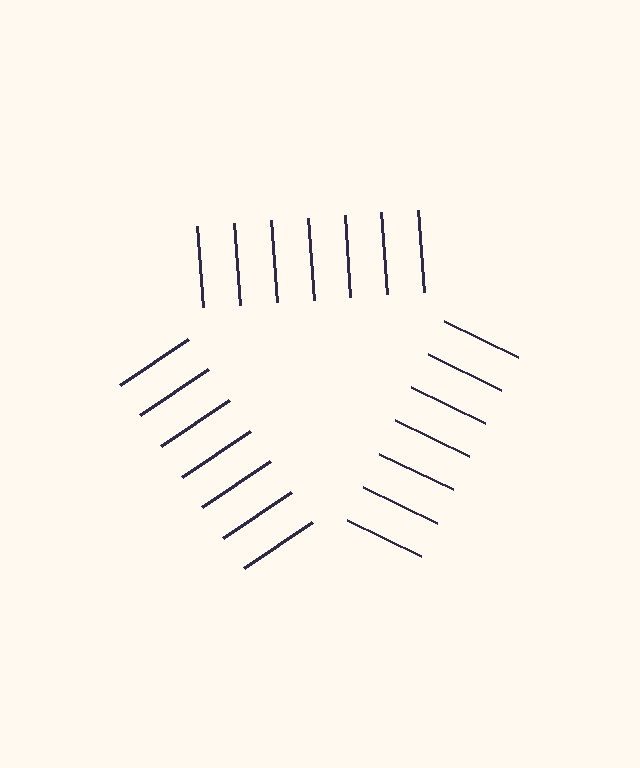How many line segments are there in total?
21 — 7 along each of the 3 edges.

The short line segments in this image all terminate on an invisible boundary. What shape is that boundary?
An illusory triangle — the line segments terminate on its edges but no continuous stroke is drawn.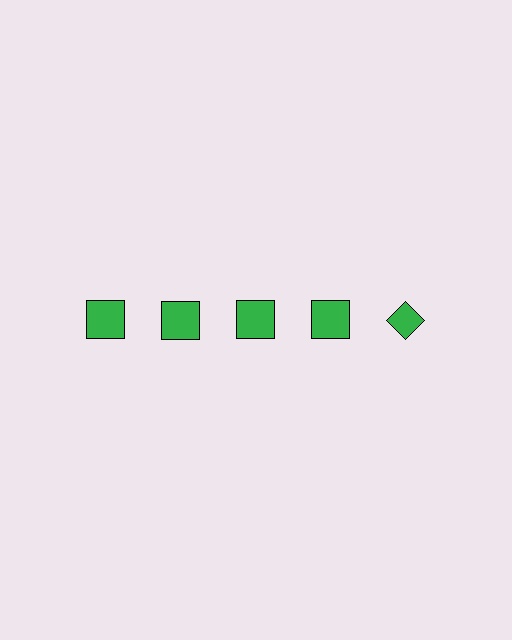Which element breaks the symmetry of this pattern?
The green diamond in the top row, rightmost column breaks the symmetry. All other shapes are green squares.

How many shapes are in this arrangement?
There are 5 shapes arranged in a grid pattern.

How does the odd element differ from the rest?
It has a different shape: diamond instead of square.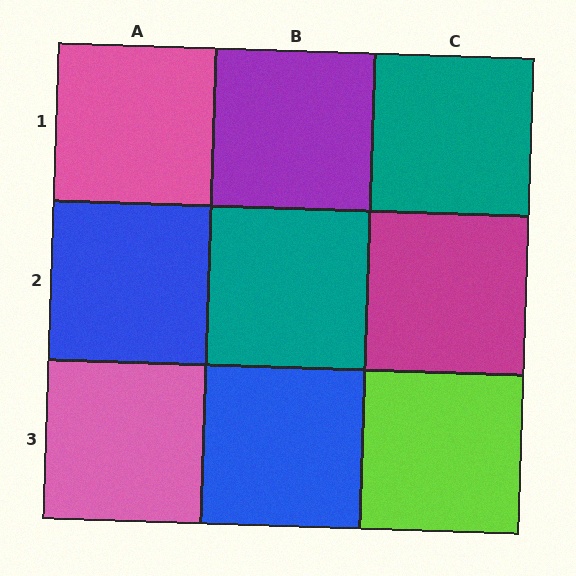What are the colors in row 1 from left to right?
Pink, purple, teal.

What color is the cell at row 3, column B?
Blue.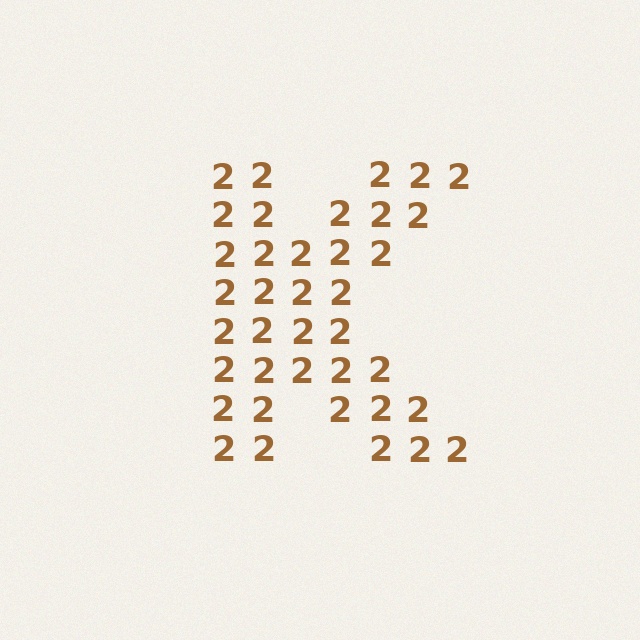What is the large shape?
The large shape is the letter K.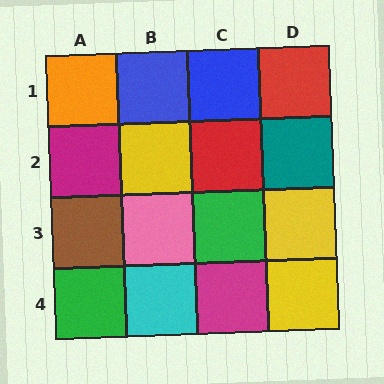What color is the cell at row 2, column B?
Yellow.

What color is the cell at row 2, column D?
Teal.